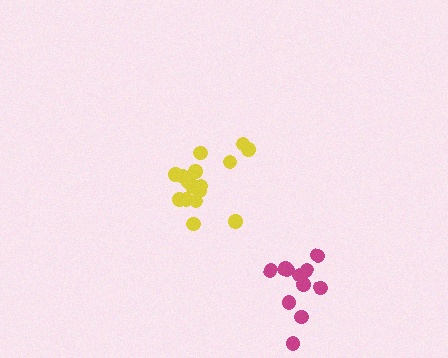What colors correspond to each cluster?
The clusters are colored: magenta, yellow.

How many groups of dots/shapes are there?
There are 2 groups.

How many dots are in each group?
Group 1: 11 dots, Group 2: 17 dots (28 total).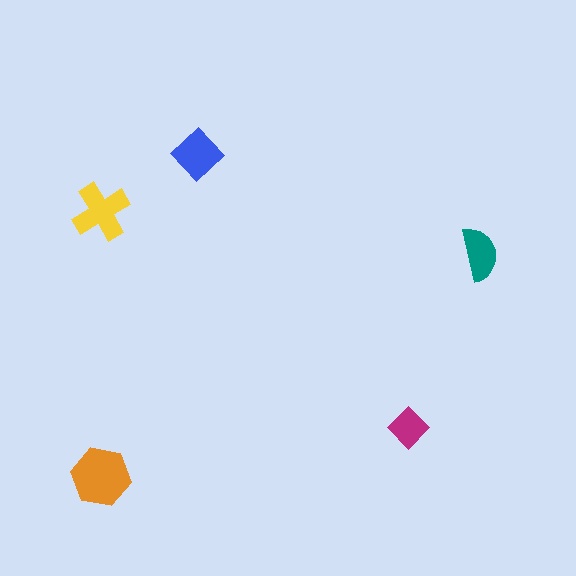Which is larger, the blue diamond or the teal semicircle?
The blue diamond.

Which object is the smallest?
The magenta diamond.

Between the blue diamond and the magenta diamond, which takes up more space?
The blue diamond.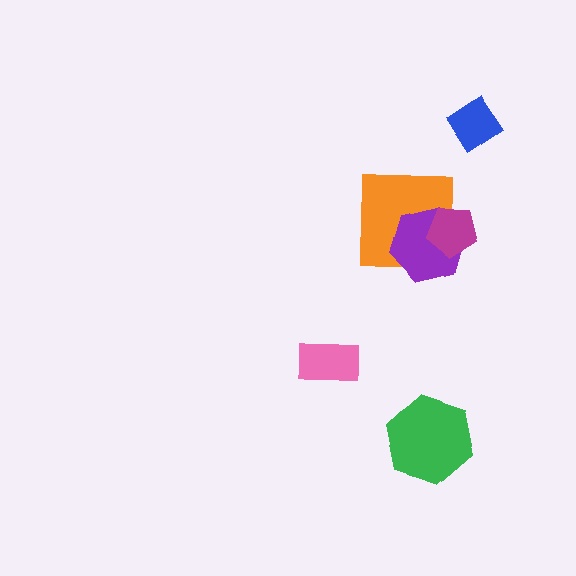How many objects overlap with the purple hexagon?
2 objects overlap with the purple hexagon.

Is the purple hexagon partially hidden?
Yes, it is partially covered by another shape.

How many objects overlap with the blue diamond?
0 objects overlap with the blue diamond.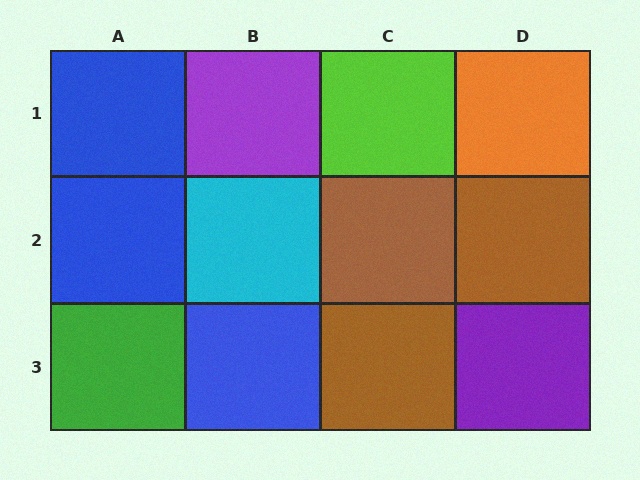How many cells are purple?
2 cells are purple.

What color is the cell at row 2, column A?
Blue.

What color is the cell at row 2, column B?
Cyan.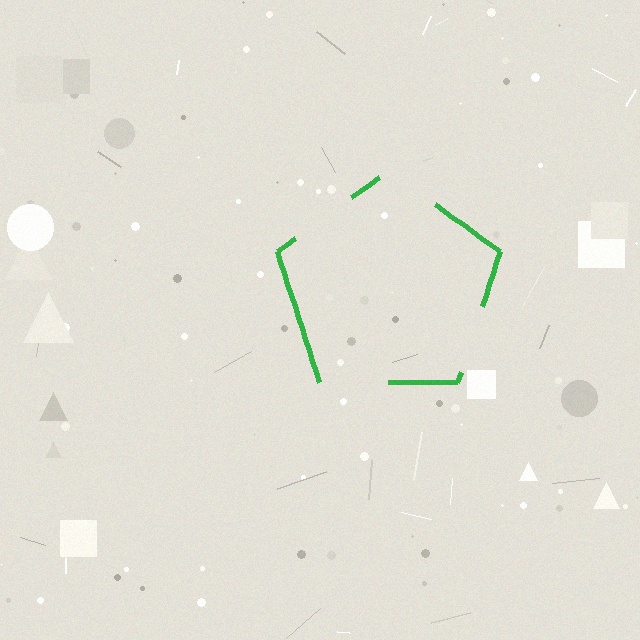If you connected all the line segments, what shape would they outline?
They would outline a pentagon.